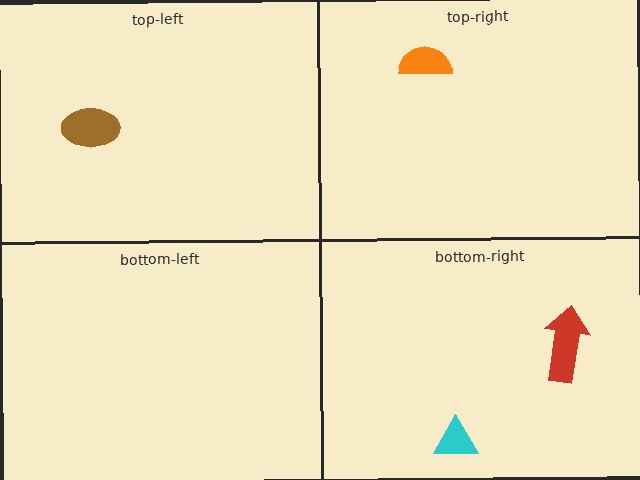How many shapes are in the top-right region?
1.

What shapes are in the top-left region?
The brown ellipse.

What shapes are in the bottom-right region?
The red arrow, the cyan triangle.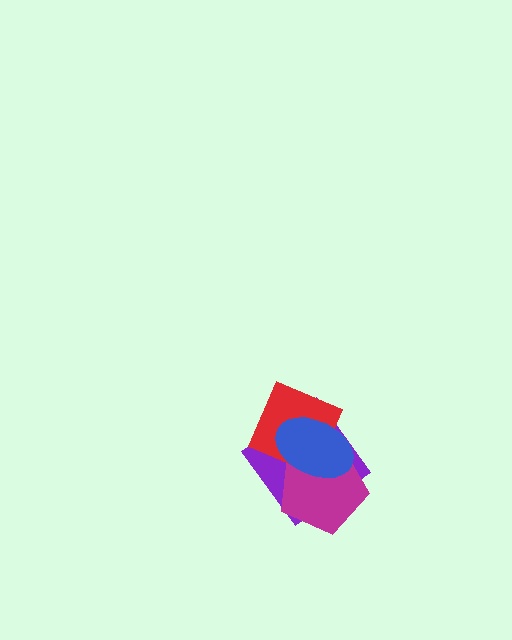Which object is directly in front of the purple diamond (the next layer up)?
The magenta pentagon is directly in front of the purple diamond.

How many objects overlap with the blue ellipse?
3 objects overlap with the blue ellipse.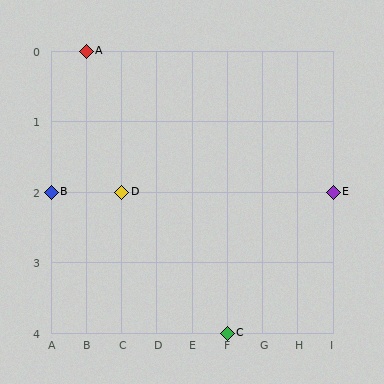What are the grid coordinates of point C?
Point C is at grid coordinates (F, 4).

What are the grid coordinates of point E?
Point E is at grid coordinates (I, 2).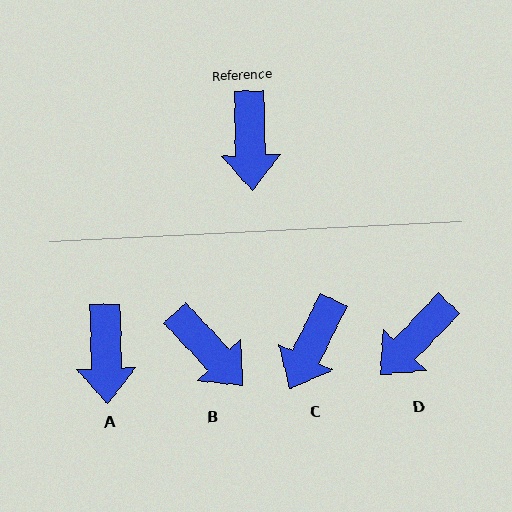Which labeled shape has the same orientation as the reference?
A.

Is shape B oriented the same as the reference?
No, it is off by about 42 degrees.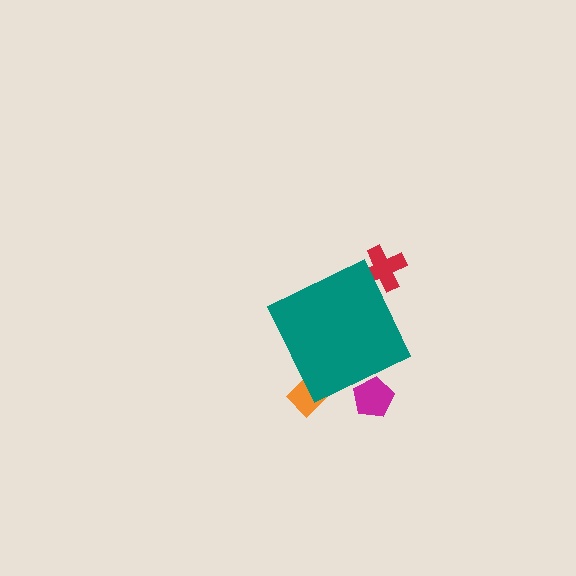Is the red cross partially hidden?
Yes, the red cross is partially hidden behind the teal diamond.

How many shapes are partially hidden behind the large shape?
3 shapes are partially hidden.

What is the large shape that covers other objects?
A teal diamond.